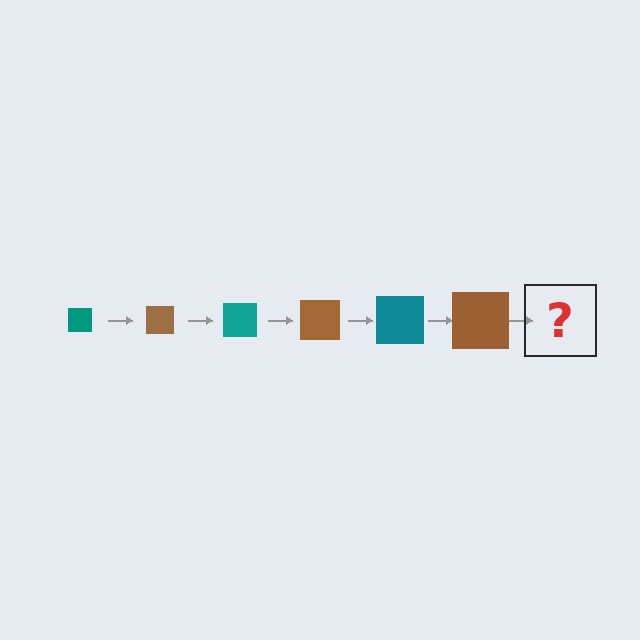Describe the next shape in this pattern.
It should be a teal square, larger than the previous one.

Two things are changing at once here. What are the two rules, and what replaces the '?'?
The two rules are that the square grows larger each step and the color cycles through teal and brown. The '?' should be a teal square, larger than the previous one.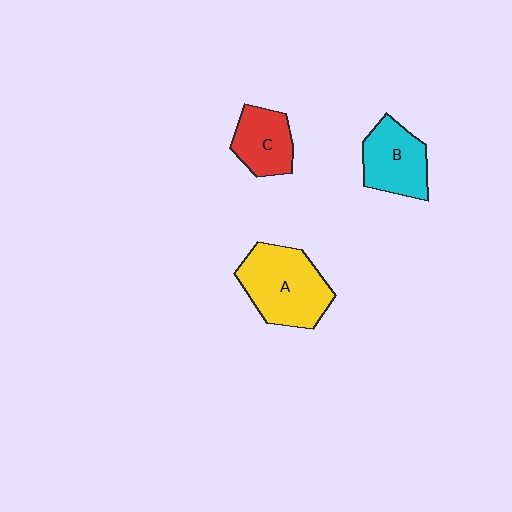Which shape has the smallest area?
Shape C (red).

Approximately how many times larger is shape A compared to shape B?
Approximately 1.4 times.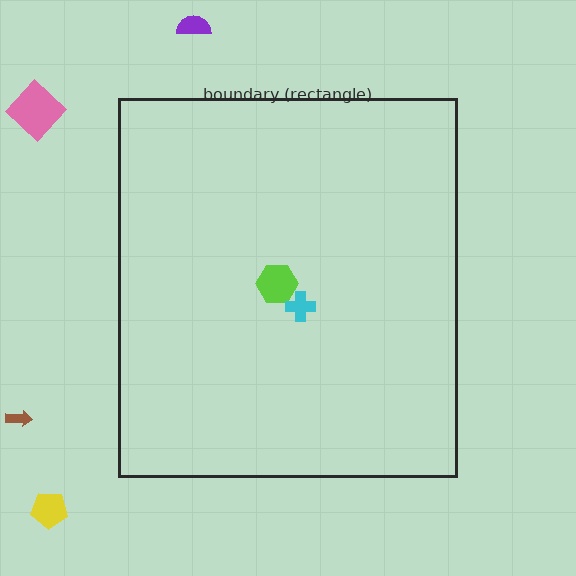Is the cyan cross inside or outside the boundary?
Inside.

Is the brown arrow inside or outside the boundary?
Outside.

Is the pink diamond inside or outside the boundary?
Outside.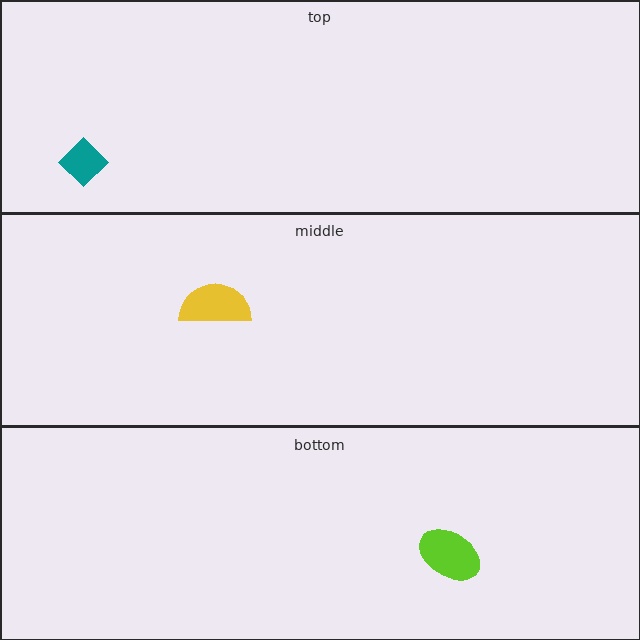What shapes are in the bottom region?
The lime ellipse.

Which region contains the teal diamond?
The top region.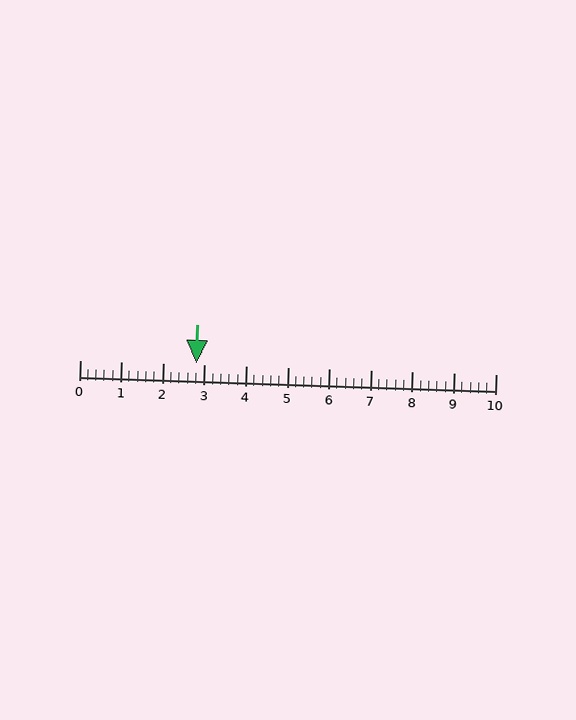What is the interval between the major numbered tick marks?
The major tick marks are spaced 1 units apart.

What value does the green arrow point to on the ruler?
The green arrow points to approximately 2.8.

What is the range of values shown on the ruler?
The ruler shows values from 0 to 10.